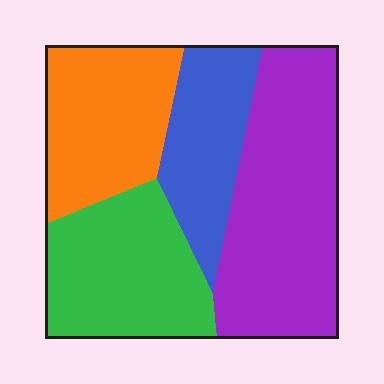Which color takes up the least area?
Blue, at roughly 15%.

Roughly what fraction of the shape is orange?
Orange takes up about one fifth (1/5) of the shape.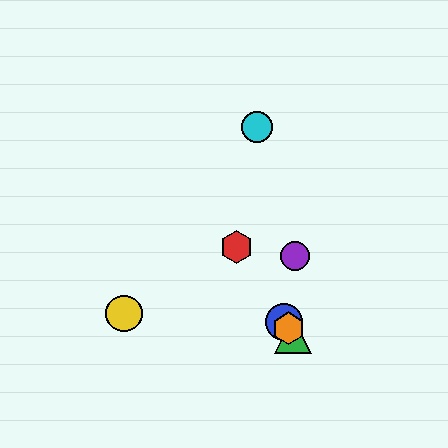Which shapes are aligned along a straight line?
The red hexagon, the blue circle, the green triangle, the orange hexagon are aligned along a straight line.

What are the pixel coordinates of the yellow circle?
The yellow circle is at (124, 314).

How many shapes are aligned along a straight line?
4 shapes (the red hexagon, the blue circle, the green triangle, the orange hexagon) are aligned along a straight line.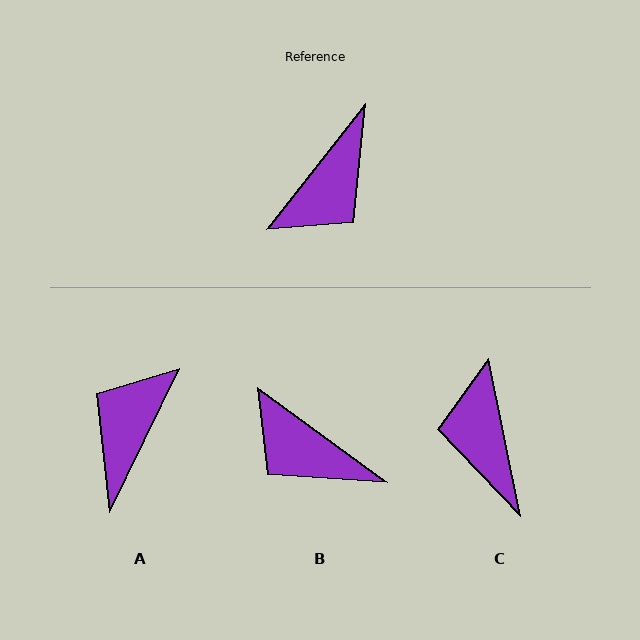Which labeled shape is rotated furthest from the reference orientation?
A, about 168 degrees away.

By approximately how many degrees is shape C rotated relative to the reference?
Approximately 130 degrees clockwise.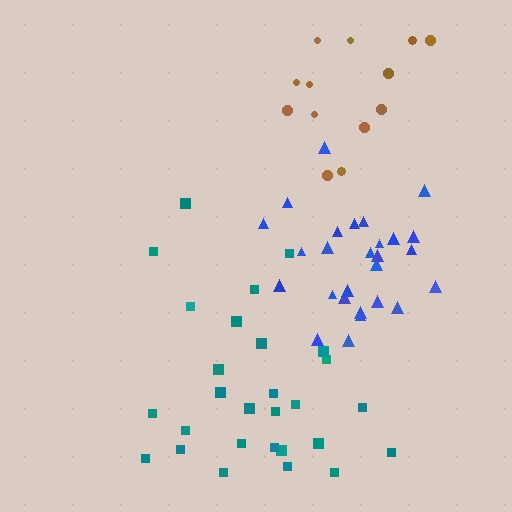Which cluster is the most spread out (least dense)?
Brown.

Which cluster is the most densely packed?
Blue.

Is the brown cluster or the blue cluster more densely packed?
Blue.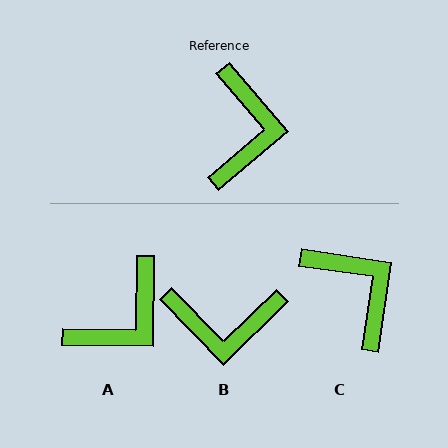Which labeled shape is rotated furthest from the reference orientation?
B, about 86 degrees away.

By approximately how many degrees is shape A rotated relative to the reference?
Approximately 41 degrees clockwise.